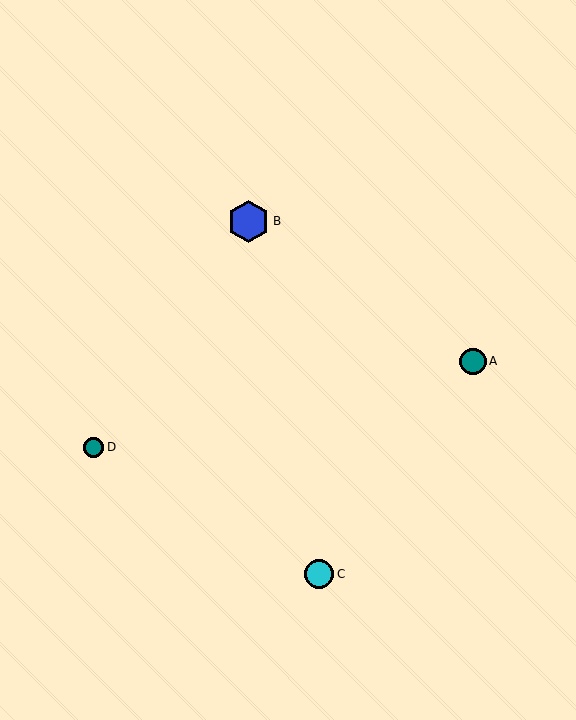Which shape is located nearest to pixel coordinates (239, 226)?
The blue hexagon (labeled B) at (249, 221) is nearest to that location.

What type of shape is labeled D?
Shape D is a teal circle.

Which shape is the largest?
The blue hexagon (labeled B) is the largest.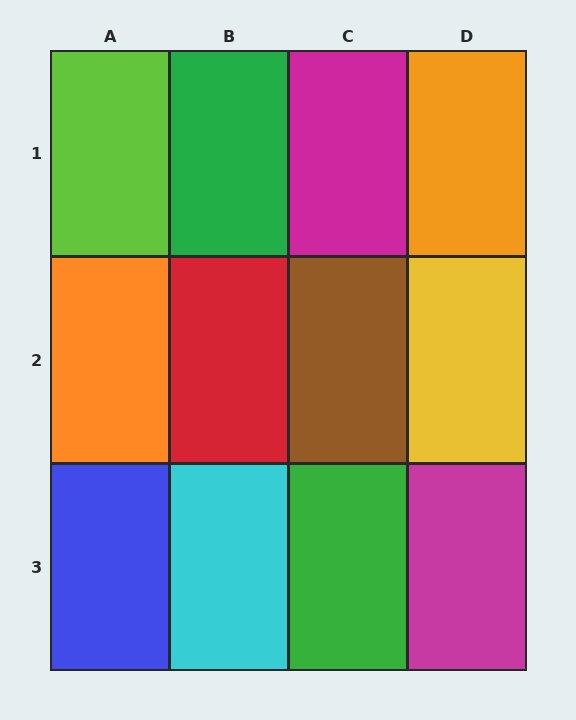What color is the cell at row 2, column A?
Orange.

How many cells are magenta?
2 cells are magenta.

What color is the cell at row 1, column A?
Lime.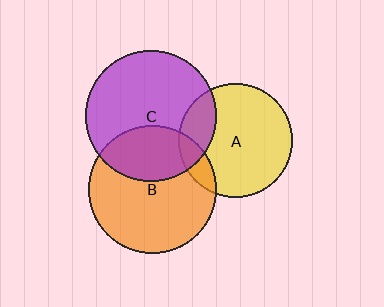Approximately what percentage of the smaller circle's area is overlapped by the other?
Approximately 10%.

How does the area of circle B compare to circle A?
Approximately 1.2 times.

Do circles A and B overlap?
Yes.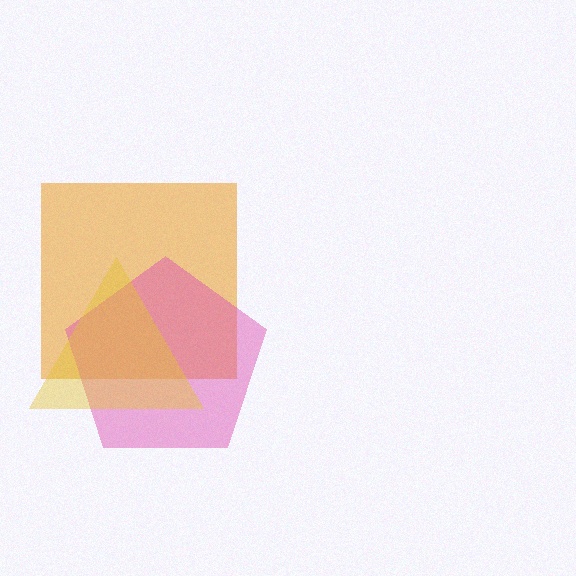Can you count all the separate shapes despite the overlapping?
Yes, there are 3 separate shapes.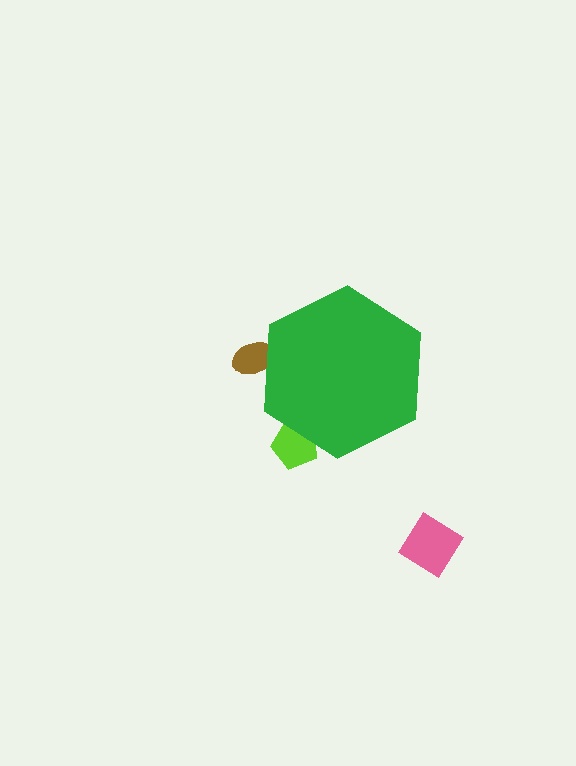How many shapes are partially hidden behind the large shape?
2 shapes are partially hidden.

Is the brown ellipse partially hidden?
Yes, the brown ellipse is partially hidden behind the green hexagon.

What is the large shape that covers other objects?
A green hexagon.